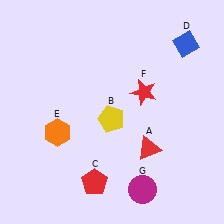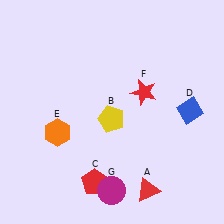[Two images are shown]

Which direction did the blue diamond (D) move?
The blue diamond (D) moved down.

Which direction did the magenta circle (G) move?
The magenta circle (G) moved left.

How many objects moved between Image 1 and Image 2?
3 objects moved between the two images.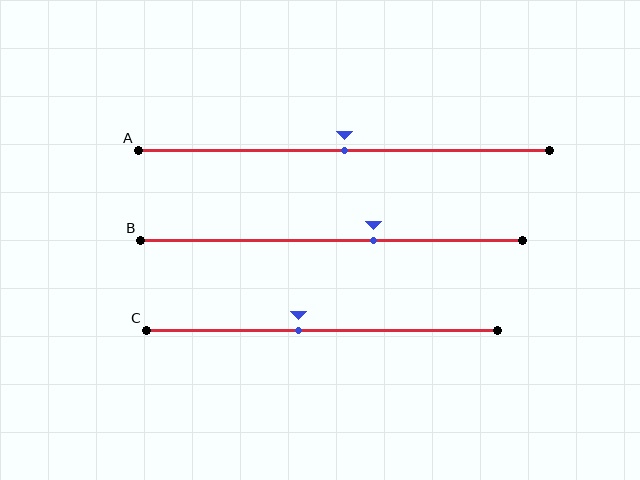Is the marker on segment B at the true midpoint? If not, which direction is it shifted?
No, the marker on segment B is shifted to the right by about 11% of the segment length.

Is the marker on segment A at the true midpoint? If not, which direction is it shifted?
Yes, the marker on segment A is at the true midpoint.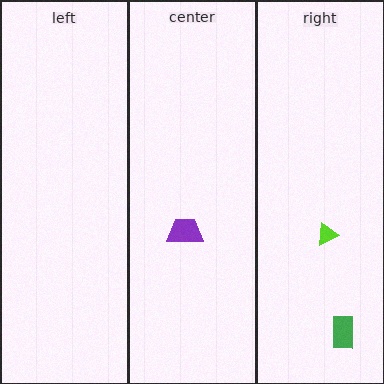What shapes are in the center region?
The purple trapezoid.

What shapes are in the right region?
The lime triangle, the green rectangle.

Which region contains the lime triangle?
The right region.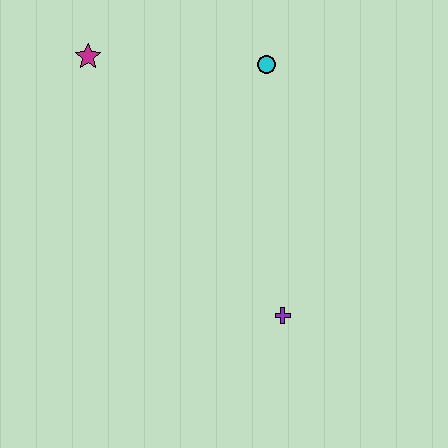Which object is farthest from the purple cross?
The magenta star is farthest from the purple cross.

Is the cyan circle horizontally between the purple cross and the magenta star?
Yes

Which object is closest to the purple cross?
The cyan circle is closest to the purple cross.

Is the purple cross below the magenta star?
Yes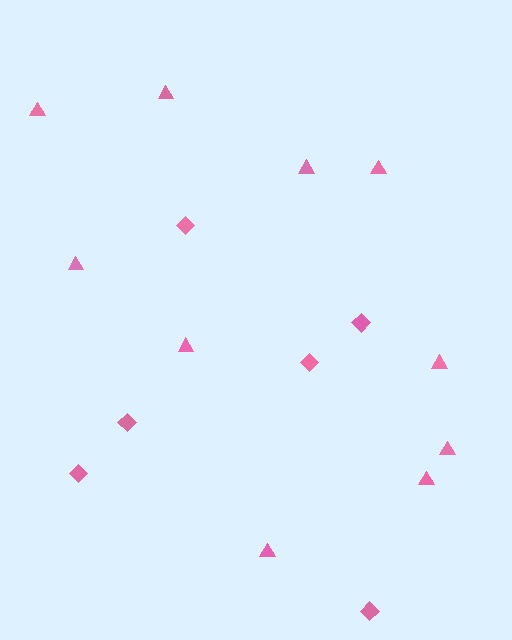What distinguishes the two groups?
There are 2 groups: one group of diamonds (6) and one group of triangles (10).